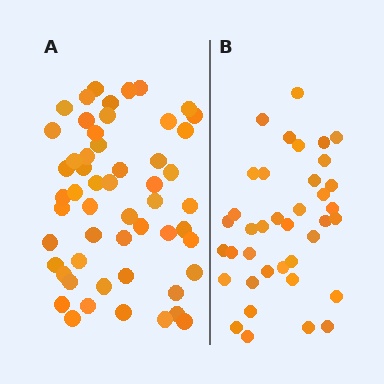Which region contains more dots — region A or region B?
Region A (the left region) has more dots.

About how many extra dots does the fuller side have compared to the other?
Region A has approximately 15 more dots than region B.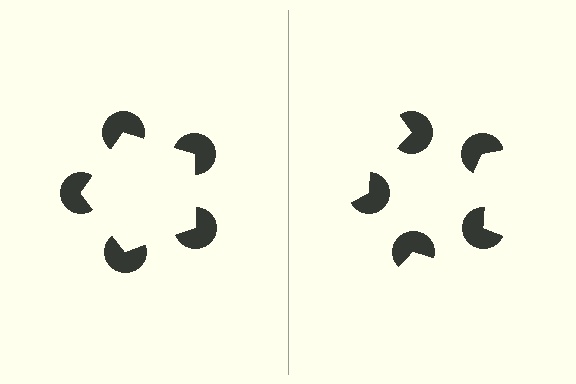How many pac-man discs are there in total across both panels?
10 — 5 on each side.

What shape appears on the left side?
An illusory pentagon.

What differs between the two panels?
The pac-man discs are positioned identically on both sides; only the wedge orientations differ. On the left they align to a pentagon; on the right they are misaligned.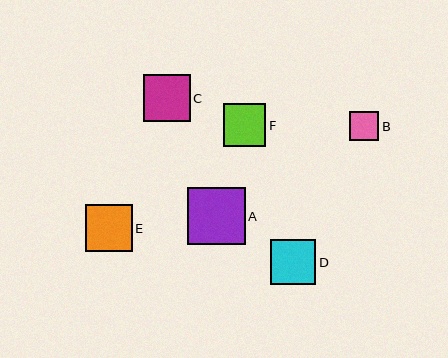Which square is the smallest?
Square B is the smallest with a size of approximately 30 pixels.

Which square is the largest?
Square A is the largest with a size of approximately 58 pixels.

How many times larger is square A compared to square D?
Square A is approximately 1.3 times the size of square D.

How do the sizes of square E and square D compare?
Square E and square D are approximately the same size.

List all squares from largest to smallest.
From largest to smallest: A, E, C, D, F, B.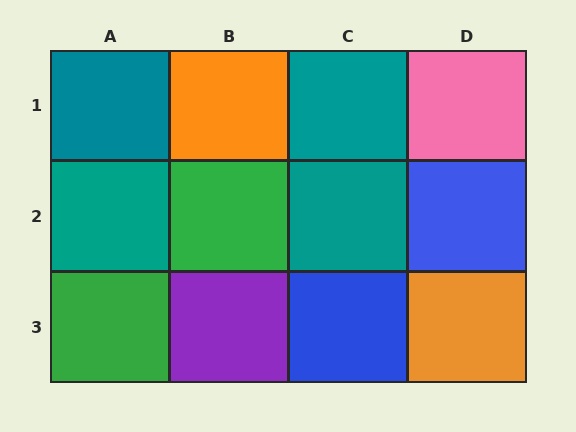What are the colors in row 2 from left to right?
Teal, green, teal, blue.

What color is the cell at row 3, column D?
Orange.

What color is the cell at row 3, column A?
Green.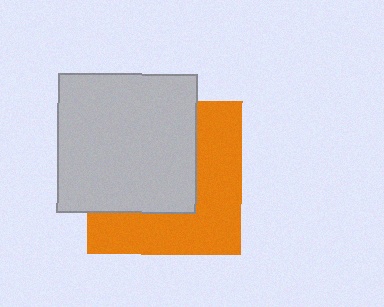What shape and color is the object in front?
The object in front is a light gray square.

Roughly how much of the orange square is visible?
About half of it is visible (roughly 48%).